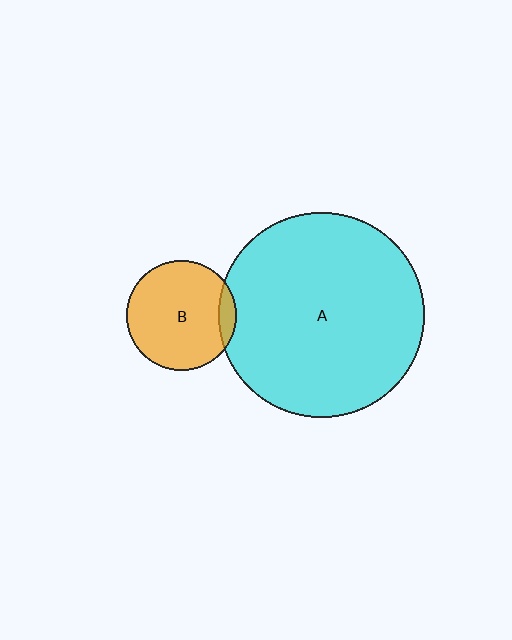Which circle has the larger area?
Circle A (cyan).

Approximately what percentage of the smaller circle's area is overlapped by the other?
Approximately 10%.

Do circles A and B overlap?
Yes.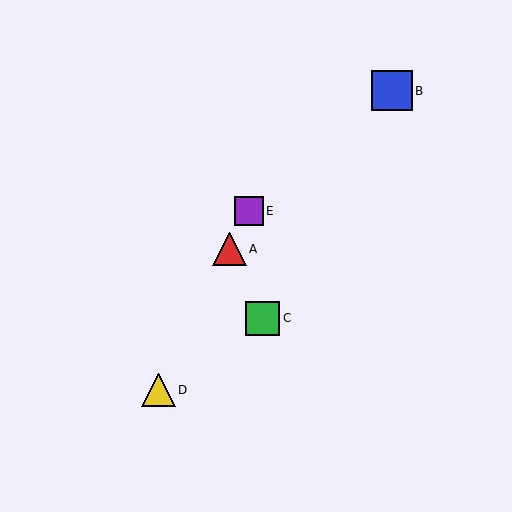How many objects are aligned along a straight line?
3 objects (A, D, E) are aligned along a straight line.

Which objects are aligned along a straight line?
Objects A, D, E are aligned along a straight line.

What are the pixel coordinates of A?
Object A is at (229, 249).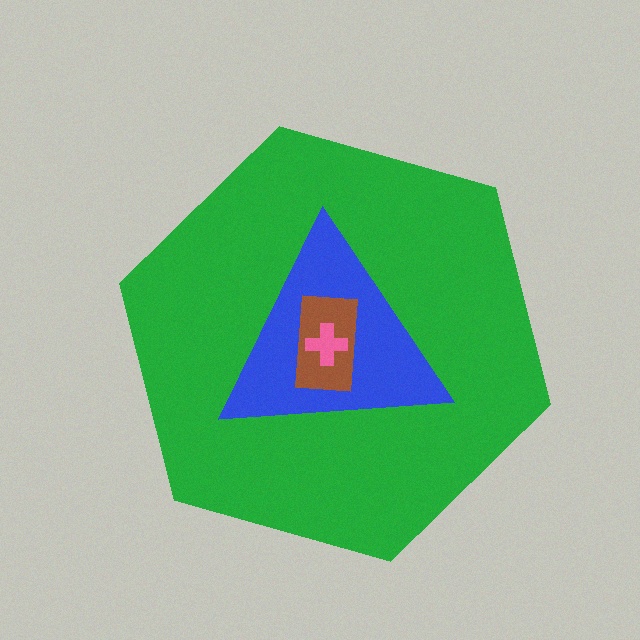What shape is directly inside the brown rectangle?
The pink cross.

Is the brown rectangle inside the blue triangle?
Yes.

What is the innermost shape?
The pink cross.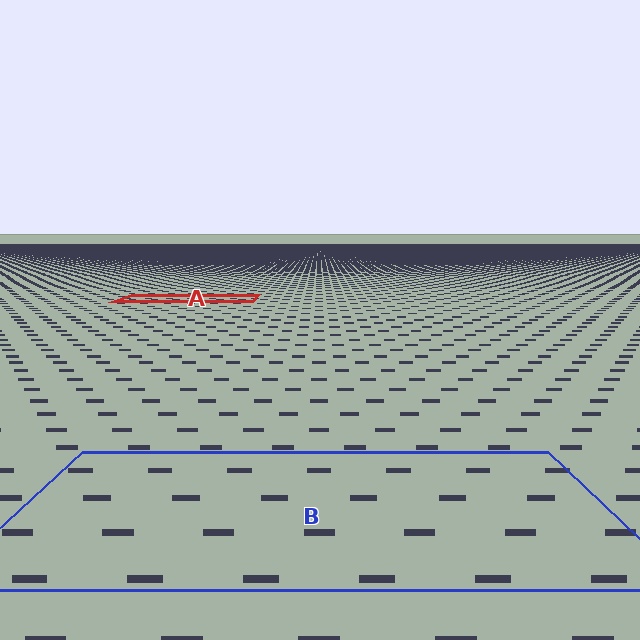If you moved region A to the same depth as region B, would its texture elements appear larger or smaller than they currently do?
They would appear larger. At a closer depth, the same texture elements are projected at a bigger on-screen size.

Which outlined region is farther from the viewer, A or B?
Region A is farther from the viewer — the texture elements inside it appear smaller and more densely packed.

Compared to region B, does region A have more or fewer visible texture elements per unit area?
Region A has more texture elements per unit area — they are packed more densely because it is farther away.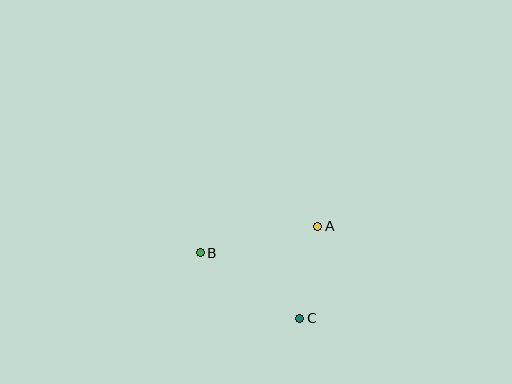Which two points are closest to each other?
Points A and C are closest to each other.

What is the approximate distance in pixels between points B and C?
The distance between B and C is approximately 119 pixels.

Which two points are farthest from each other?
Points A and B are farthest from each other.